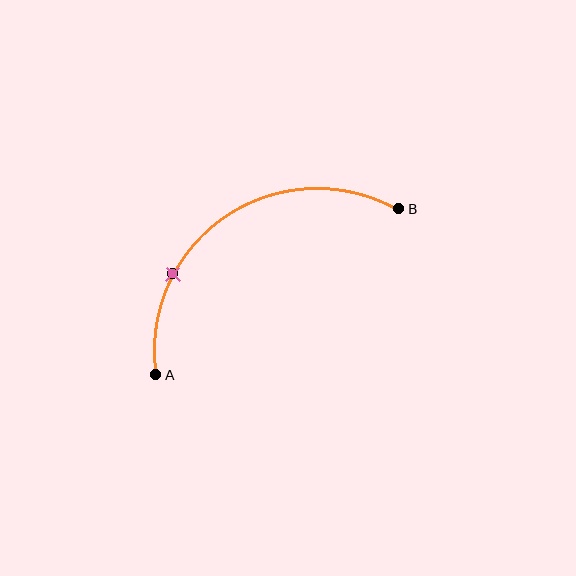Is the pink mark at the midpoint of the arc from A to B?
No. The pink mark lies on the arc but is closer to endpoint A. The arc midpoint would be at the point on the curve equidistant along the arc from both A and B.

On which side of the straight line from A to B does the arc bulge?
The arc bulges above and to the left of the straight line connecting A and B.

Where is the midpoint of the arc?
The arc midpoint is the point on the curve farthest from the straight line joining A and B. It sits above and to the left of that line.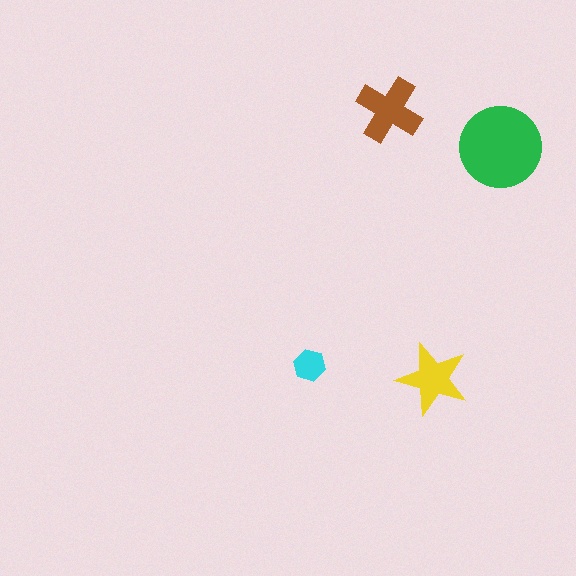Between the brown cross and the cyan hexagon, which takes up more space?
The brown cross.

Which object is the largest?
The green circle.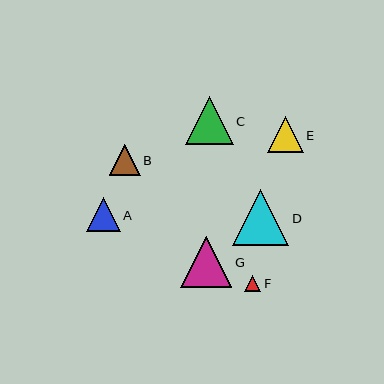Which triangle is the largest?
Triangle D is the largest with a size of approximately 57 pixels.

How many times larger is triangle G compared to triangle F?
Triangle G is approximately 3.1 times the size of triangle F.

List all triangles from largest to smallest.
From largest to smallest: D, G, C, E, A, B, F.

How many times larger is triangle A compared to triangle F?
Triangle A is approximately 2.1 times the size of triangle F.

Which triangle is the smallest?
Triangle F is the smallest with a size of approximately 16 pixels.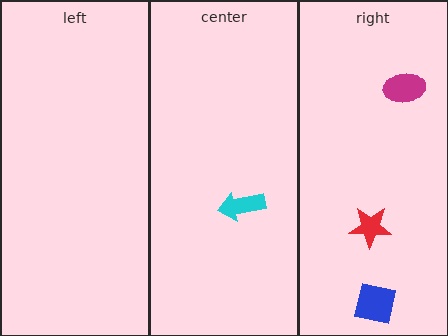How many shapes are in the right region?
3.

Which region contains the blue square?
The right region.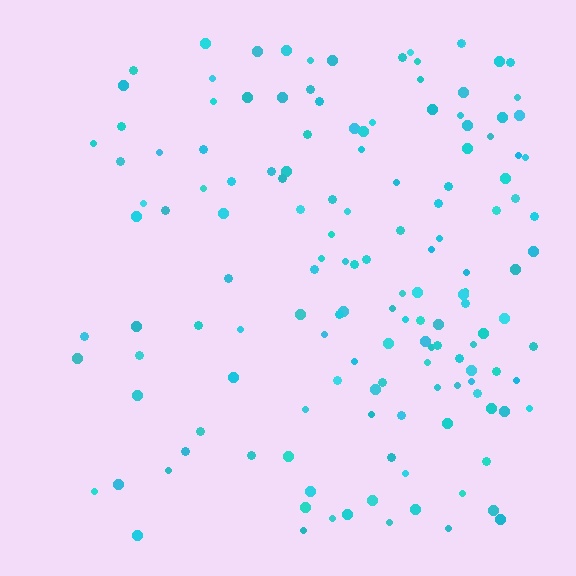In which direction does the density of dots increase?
From left to right, with the right side densest.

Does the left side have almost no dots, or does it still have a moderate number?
Still a moderate number, just noticeably fewer than the right.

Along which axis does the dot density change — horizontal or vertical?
Horizontal.